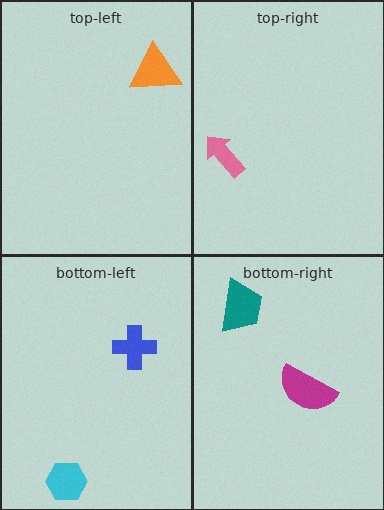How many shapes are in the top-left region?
1.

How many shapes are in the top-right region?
1.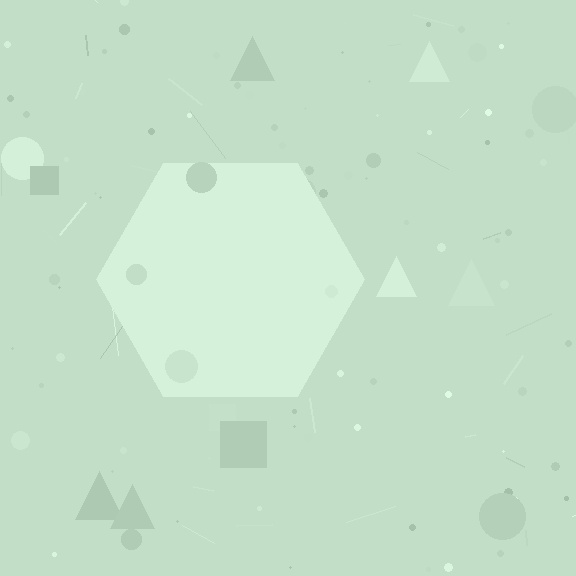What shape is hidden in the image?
A hexagon is hidden in the image.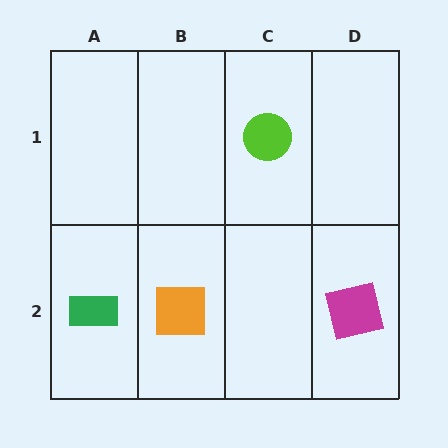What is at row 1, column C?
A lime circle.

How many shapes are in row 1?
1 shape.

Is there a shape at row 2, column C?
No, that cell is empty.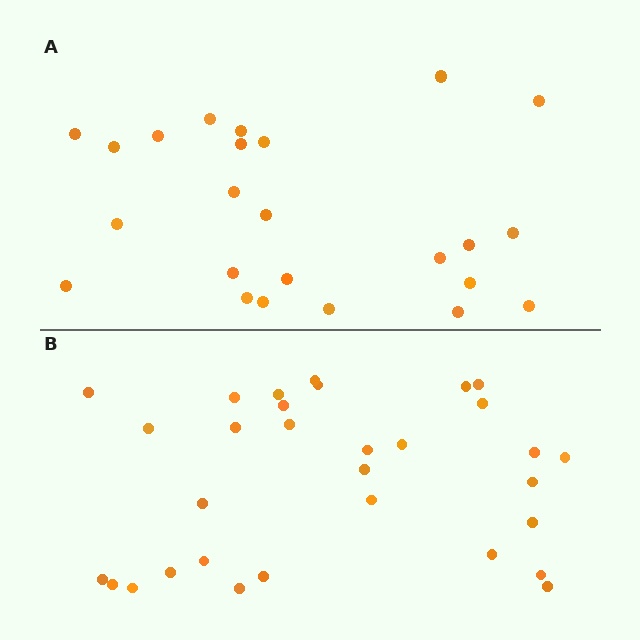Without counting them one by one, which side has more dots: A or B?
Region B (the bottom region) has more dots.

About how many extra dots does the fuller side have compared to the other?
Region B has roughly 8 or so more dots than region A.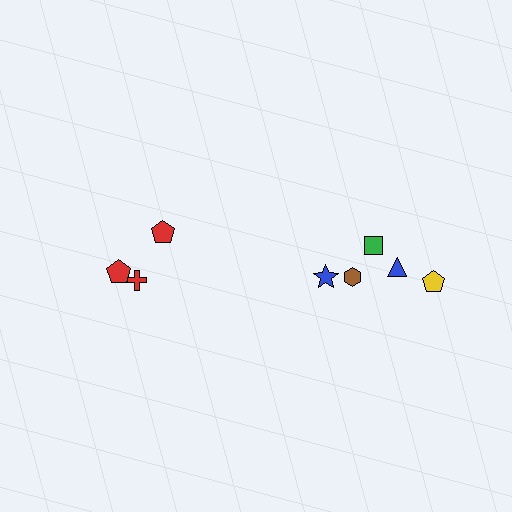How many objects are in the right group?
There are 5 objects.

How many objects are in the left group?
There are 3 objects.